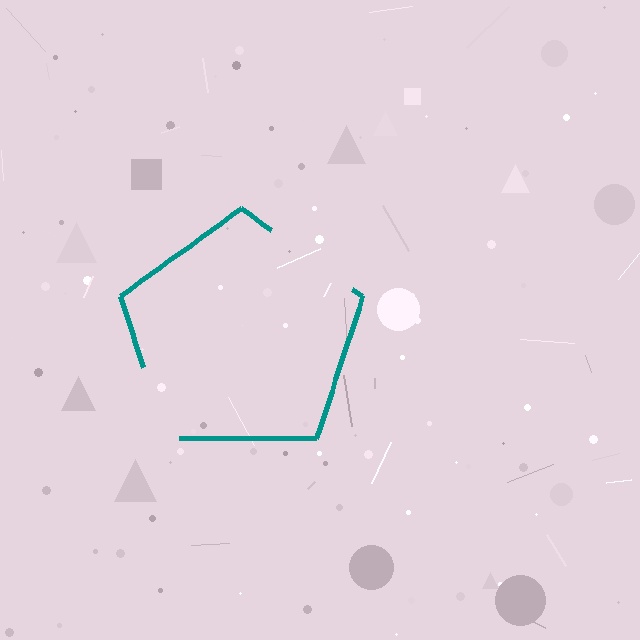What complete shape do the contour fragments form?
The contour fragments form a pentagon.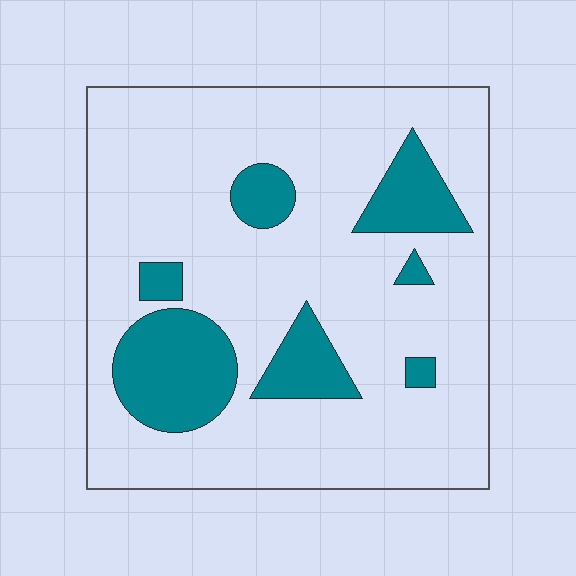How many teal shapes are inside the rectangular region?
7.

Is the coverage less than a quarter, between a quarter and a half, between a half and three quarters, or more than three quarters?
Less than a quarter.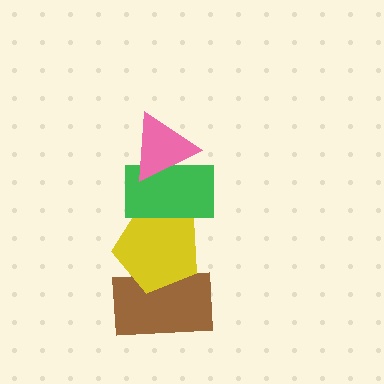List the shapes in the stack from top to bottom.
From top to bottom: the pink triangle, the green rectangle, the yellow pentagon, the brown rectangle.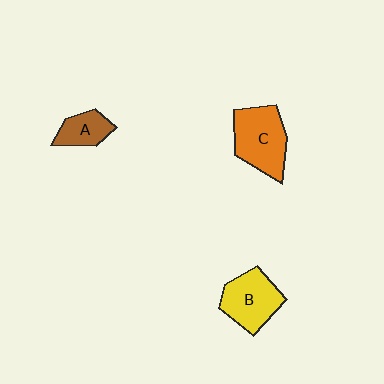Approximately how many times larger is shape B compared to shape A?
Approximately 1.7 times.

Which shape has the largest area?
Shape C (orange).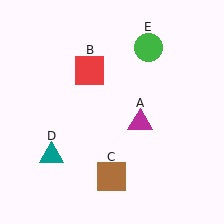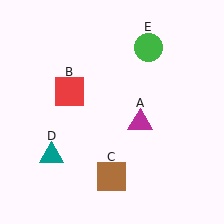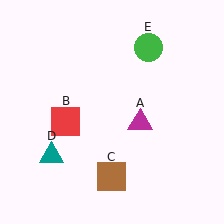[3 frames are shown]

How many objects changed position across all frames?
1 object changed position: red square (object B).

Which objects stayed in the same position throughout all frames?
Magenta triangle (object A) and brown square (object C) and teal triangle (object D) and green circle (object E) remained stationary.